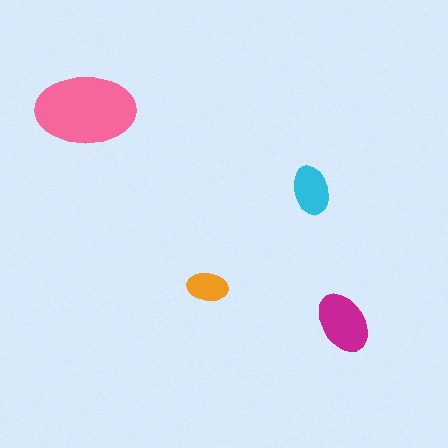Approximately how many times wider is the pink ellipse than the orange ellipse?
About 2.5 times wider.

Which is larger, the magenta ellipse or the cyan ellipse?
The magenta one.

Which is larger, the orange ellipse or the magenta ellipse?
The magenta one.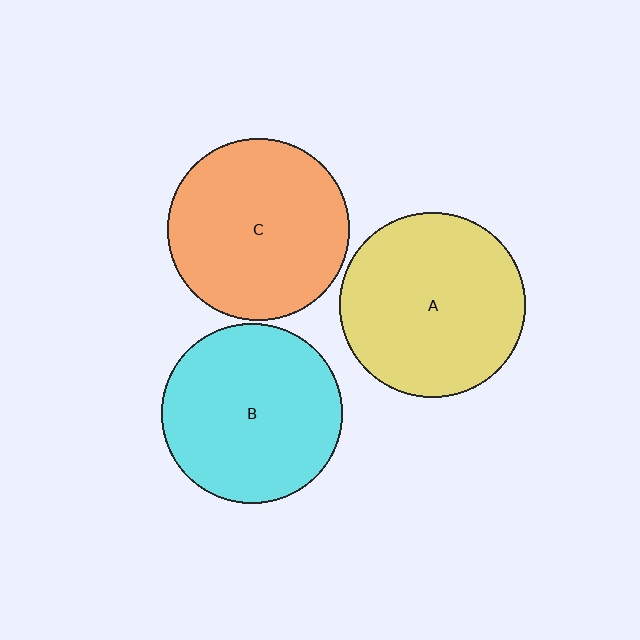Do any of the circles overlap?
No, none of the circles overlap.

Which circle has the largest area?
Circle A (yellow).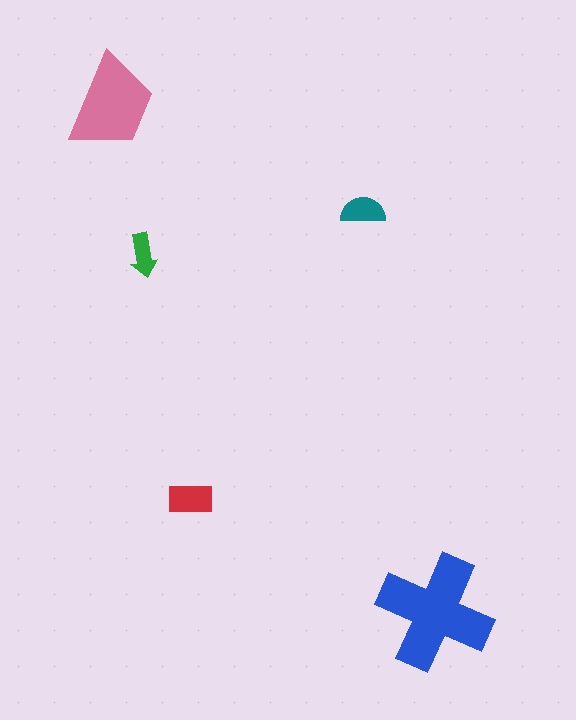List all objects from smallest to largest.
The green arrow, the teal semicircle, the red rectangle, the pink trapezoid, the blue cross.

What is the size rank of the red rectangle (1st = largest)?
3rd.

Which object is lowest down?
The blue cross is bottommost.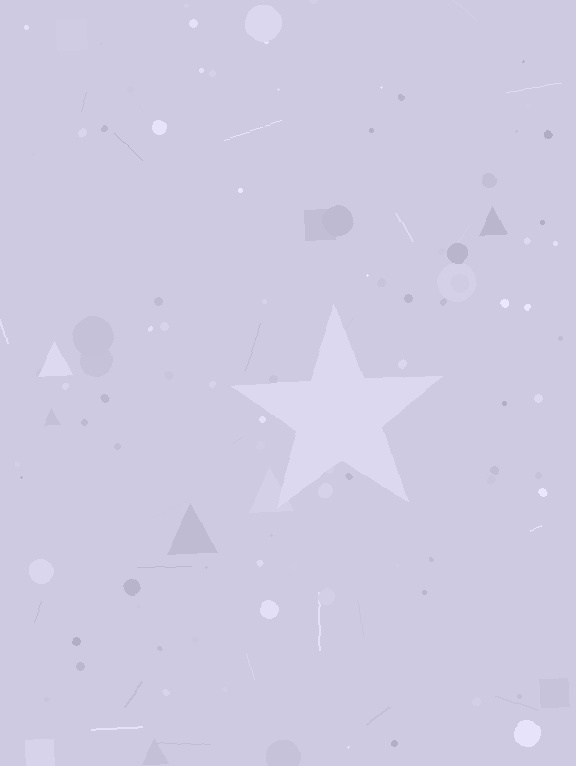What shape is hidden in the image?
A star is hidden in the image.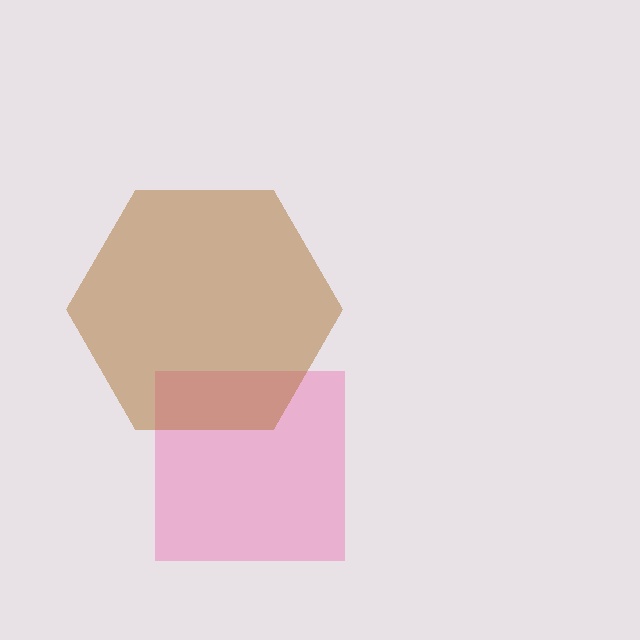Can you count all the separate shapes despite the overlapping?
Yes, there are 2 separate shapes.